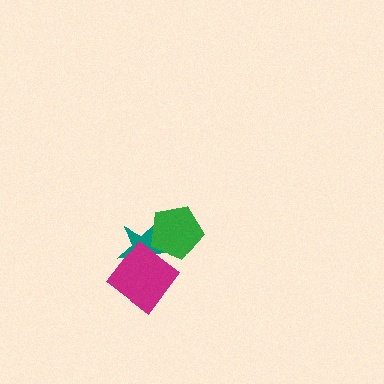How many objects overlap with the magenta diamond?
2 objects overlap with the magenta diamond.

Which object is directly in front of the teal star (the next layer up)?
The magenta diamond is directly in front of the teal star.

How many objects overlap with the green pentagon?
2 objects overlap with the green pentagon.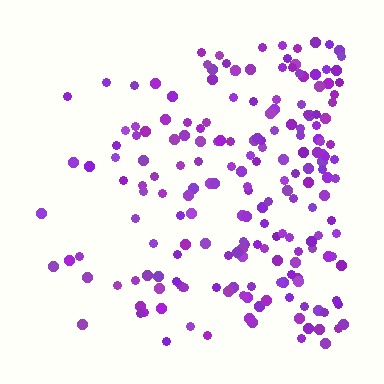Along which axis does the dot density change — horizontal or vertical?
Horizontal.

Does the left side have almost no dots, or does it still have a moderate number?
Still a moderate number, just noticeably fewer than the right.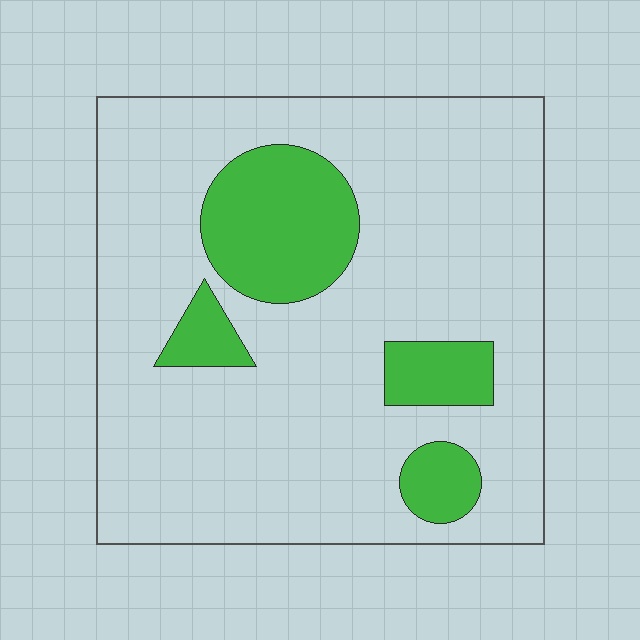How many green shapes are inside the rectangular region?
4.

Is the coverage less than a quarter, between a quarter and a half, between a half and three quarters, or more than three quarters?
Less than a quarter.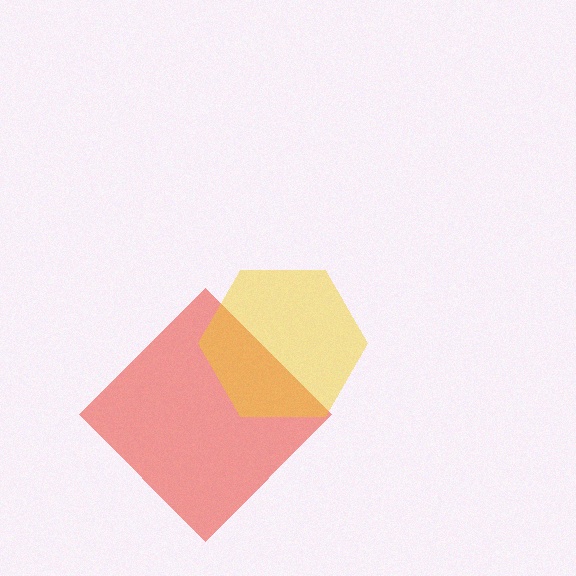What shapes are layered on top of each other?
The layered shapes are: a red diamond, a yellow hexagon.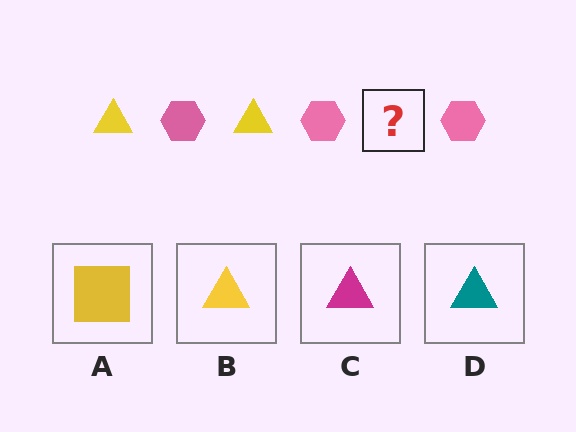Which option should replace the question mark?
Option B.